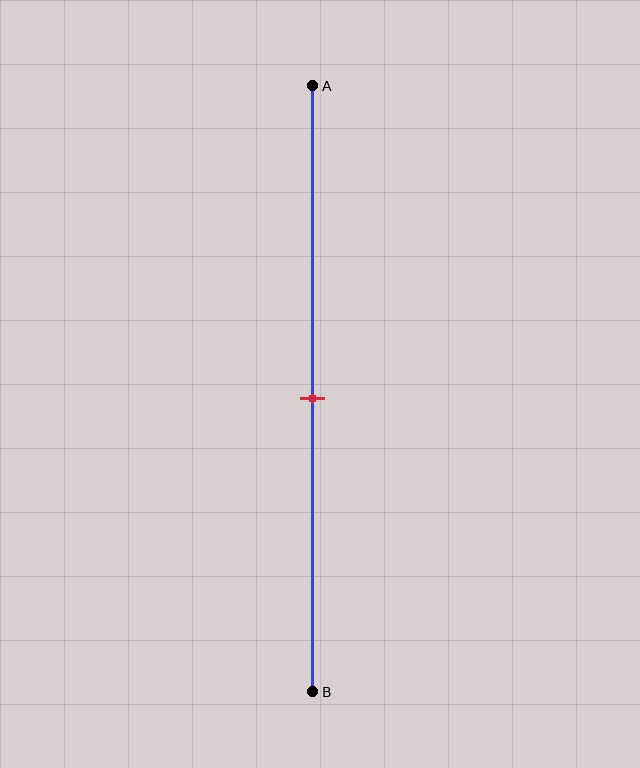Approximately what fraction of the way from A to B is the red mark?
The red mark is approximately 50% of the way from A to B.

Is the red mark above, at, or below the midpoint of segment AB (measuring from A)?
The red mark is approximately at the midpoint of segment AB.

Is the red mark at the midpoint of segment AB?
Yes, the mark is approximately at the midpoint.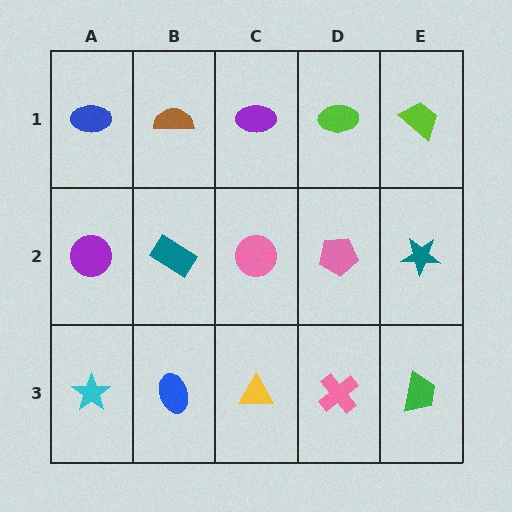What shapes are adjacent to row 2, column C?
A purple ellipse (row 1, column C), a yellow triangle (row 3, column C), a teal rectangle (row 2, column B), a pink pentagon (row 2, column D).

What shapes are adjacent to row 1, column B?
A teal rectangle (row 2, column B), a blue ellipse (row 1, column A), a purple ellipse (row 1, column C).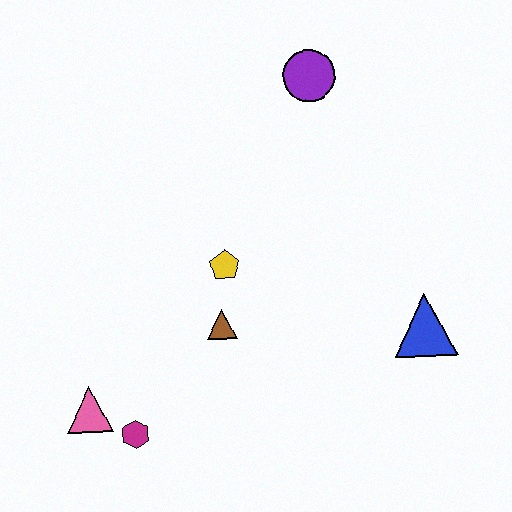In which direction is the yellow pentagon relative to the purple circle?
The yellow pentagon is below the purple circle.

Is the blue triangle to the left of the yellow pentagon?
No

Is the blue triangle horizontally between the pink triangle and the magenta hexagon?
No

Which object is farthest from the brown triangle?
The purple circle is farthest from the brown triangle.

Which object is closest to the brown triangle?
The yellow pentagon is closest to the brown triangle.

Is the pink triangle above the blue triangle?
No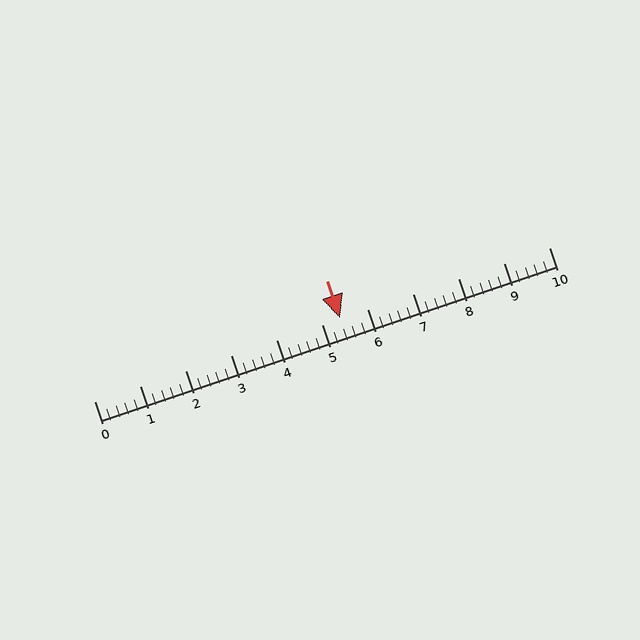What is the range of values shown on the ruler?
The ruler shows values from 0 to 10.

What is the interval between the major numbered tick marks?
The major tick marks are spaced 1 units apart.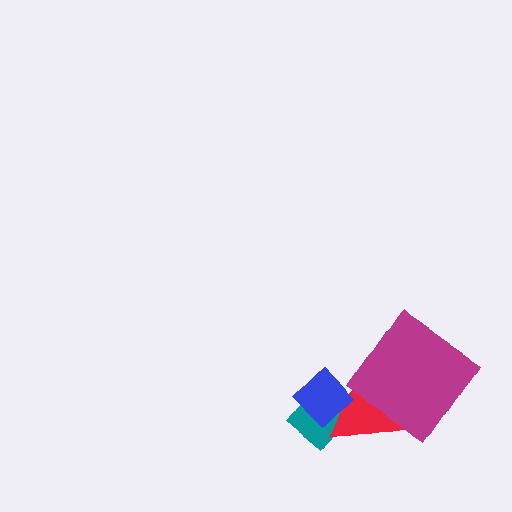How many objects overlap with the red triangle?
3 objects overlap with the red triangle.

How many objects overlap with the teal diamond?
2 objects overlap with the teal diamond.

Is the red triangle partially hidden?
Yes, it is partially covered by another shape.